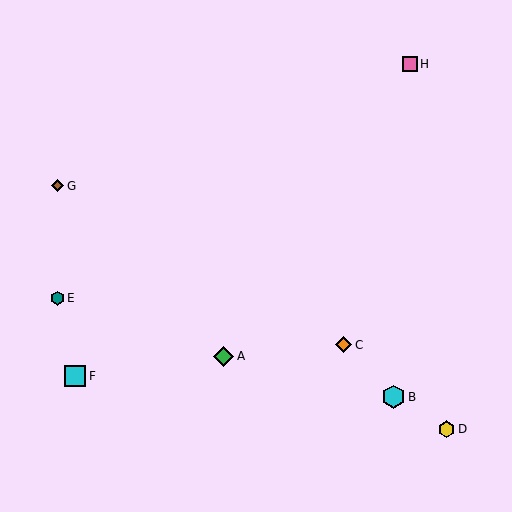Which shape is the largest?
The cyan hexagon (labeled B) is the largest.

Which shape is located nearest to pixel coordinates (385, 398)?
The cyan hexagon (labeled B) at (394, 397) is nearest to that location.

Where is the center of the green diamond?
The center of the green diamond is at (224, 356).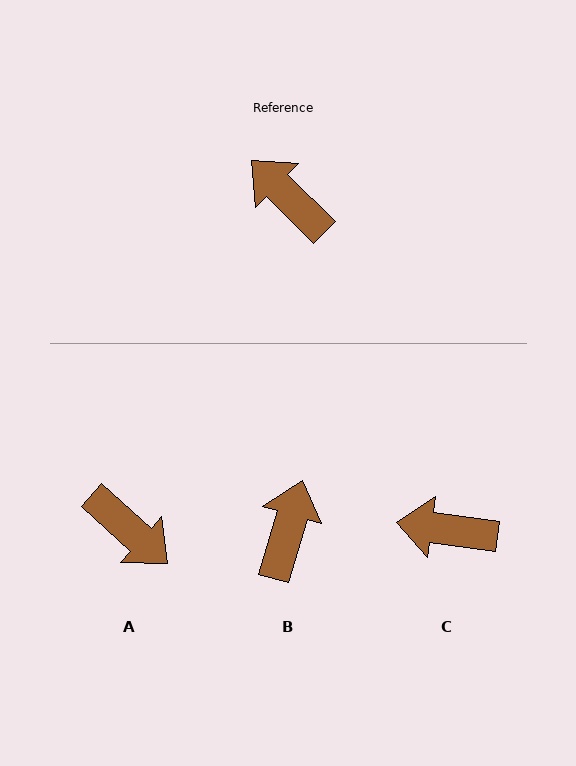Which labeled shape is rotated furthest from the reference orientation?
A, about 177 degrees away.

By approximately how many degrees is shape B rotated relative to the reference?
Approximately 62 degrees clockwise.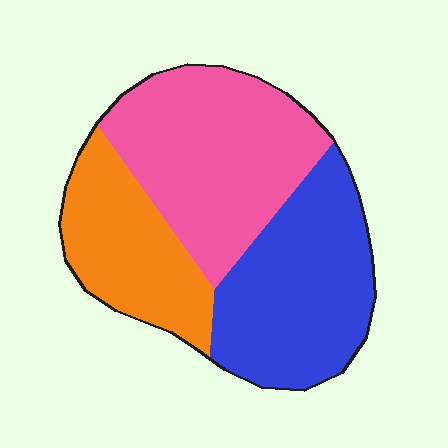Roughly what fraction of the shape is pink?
Pink covers 40% of the shape.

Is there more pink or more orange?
Pink.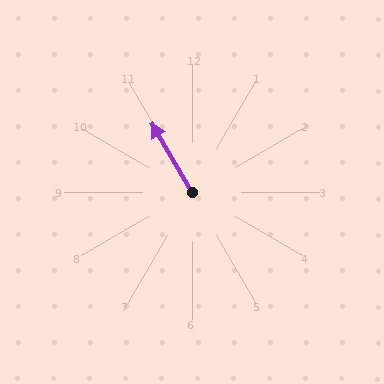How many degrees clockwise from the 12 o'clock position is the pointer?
Approximately 329 degrees.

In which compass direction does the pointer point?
Northwest.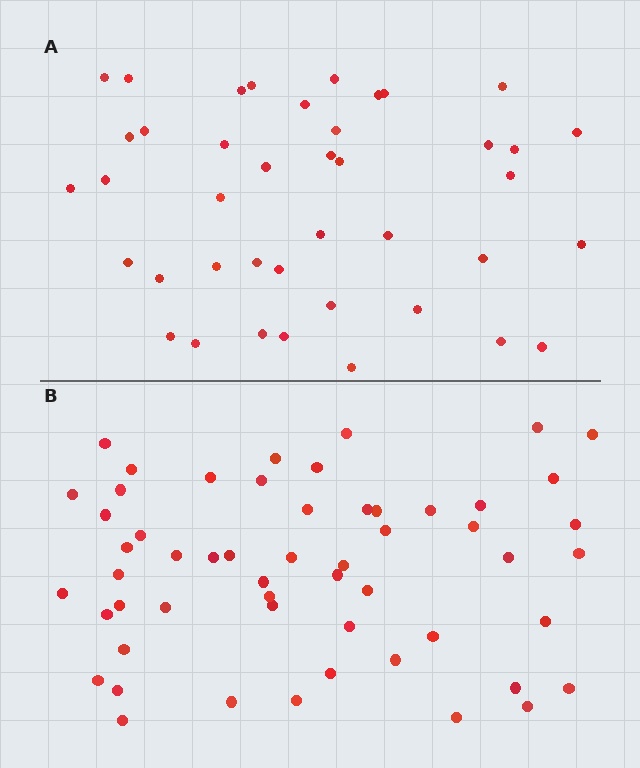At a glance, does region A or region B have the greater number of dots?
Region B (the bottom region) has more dots.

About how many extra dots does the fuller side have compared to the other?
Region B has approximately 15 more dots than region A.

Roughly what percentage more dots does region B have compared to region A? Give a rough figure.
About 35% more.